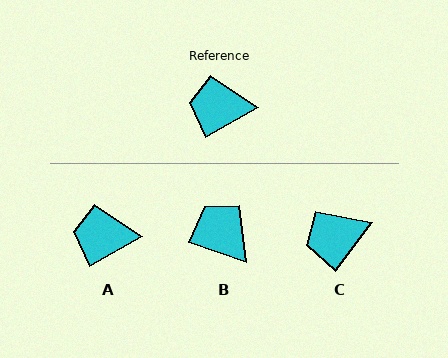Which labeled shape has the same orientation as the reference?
A.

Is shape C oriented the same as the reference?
No, it is off by about 23 degrees.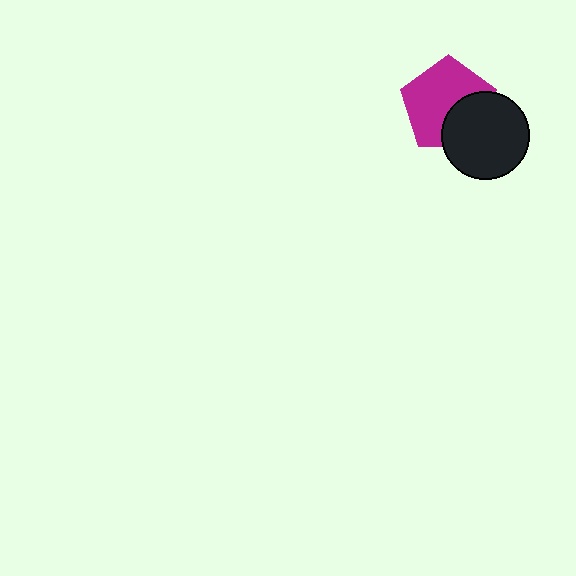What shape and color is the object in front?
The object in front is a black circle.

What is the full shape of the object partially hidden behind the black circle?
The partially hidden object is a magenta pentagon.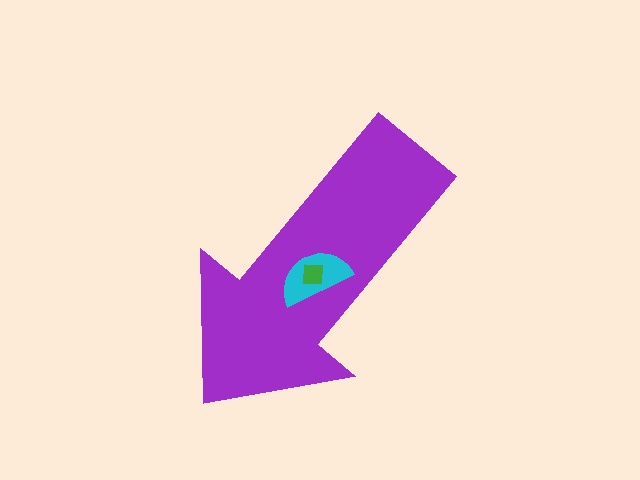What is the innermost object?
The green square.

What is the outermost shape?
The purple arrow.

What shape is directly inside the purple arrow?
The cyan semicircle.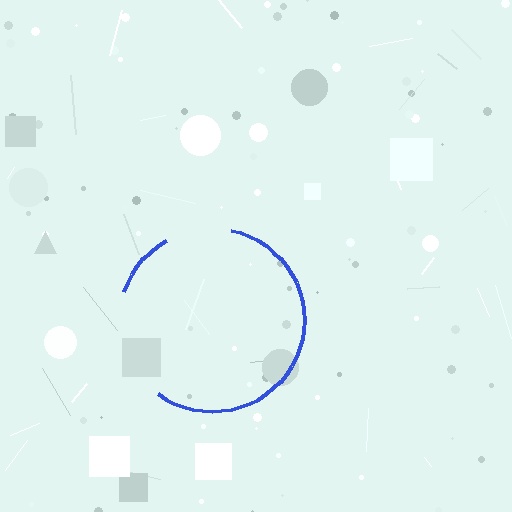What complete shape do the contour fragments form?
The contour fragments form a circle.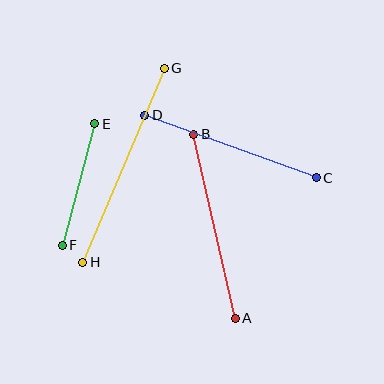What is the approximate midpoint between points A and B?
The midpoint is at approximately (214, 226) pixels.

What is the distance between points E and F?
The distance is approximately 126 pixels.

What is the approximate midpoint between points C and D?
The midpoint is at approximately (231, 147) pixels.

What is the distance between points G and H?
The distance is approximately 211 pixels.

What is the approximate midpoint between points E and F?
The midpoint is at approximately (78, 184) pixels.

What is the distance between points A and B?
The distance is approximately 189 pixels.